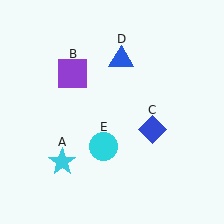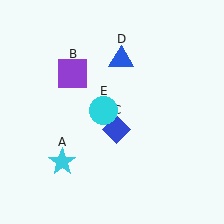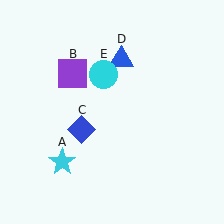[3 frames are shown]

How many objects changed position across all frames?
2 objects changed position: blue diamond (object C), cyan circle (object E).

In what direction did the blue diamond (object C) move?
The blue diamond (object C) moved left.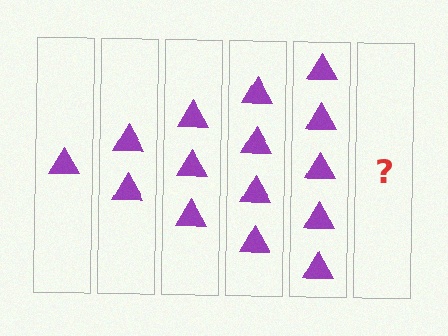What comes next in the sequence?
The next element should be 6 triangles.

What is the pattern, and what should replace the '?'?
The pattern is that each step adds one more triangle. The '?' should be 6 triangles.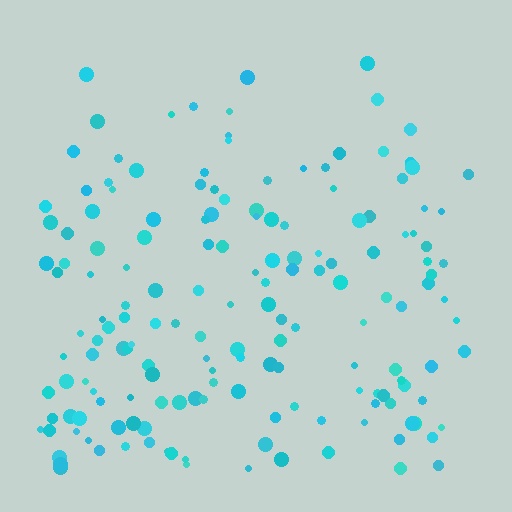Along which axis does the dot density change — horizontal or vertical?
Vertical.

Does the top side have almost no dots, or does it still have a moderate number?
Still a moderate number, just noticeably fewer than the bottom.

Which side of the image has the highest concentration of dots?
The bottom.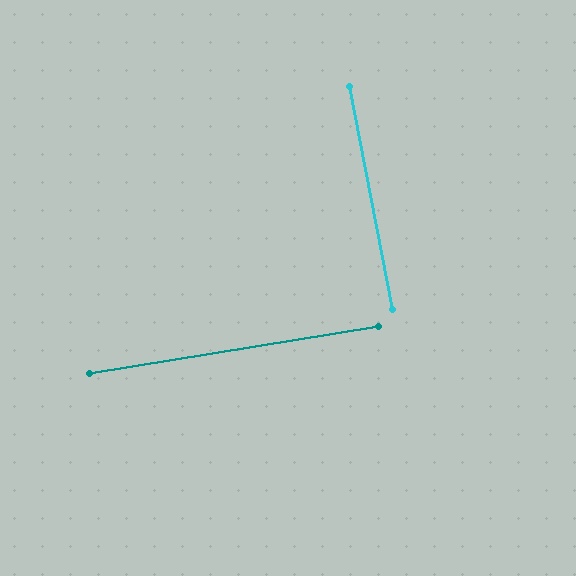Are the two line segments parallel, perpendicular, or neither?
Perpendicular — they meet at approximately 88°.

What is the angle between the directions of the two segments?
Approximately 88 degrees.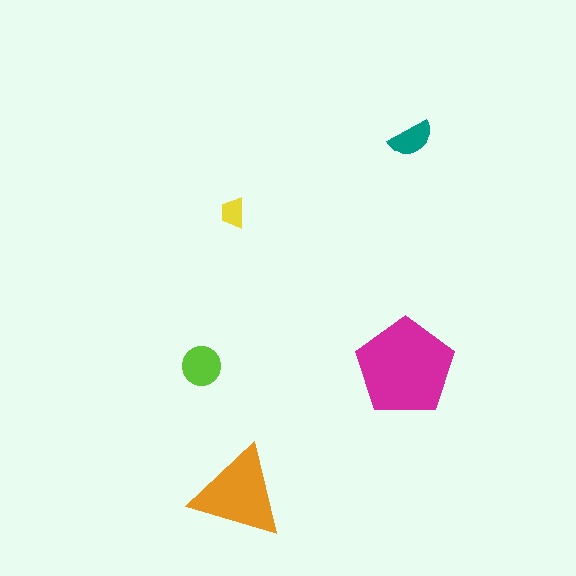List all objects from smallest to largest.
The yellow trapezoid, the teal semicircle, the lime circle, the orange triangle, the magenta pentagon.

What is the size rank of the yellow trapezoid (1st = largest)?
5th.